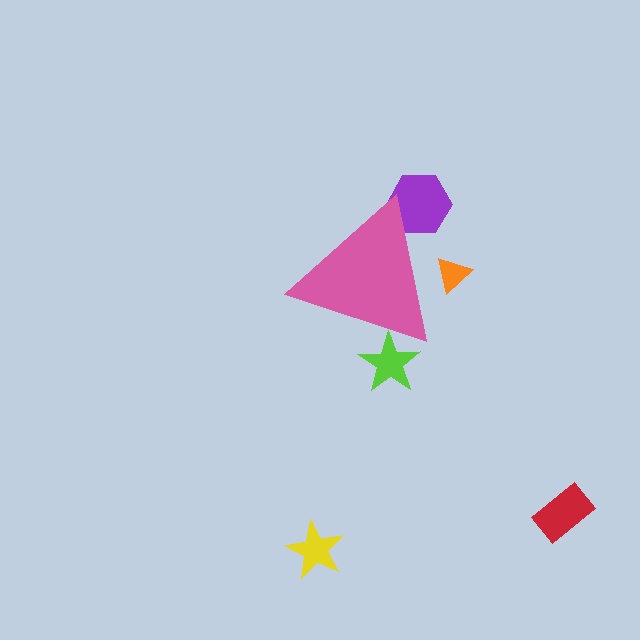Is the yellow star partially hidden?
No, the yellow star is fully visible.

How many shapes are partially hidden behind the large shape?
3 shapes are partially hidden.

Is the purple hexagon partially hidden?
Yes, the purple hexagon is partially hidden behind the pink triangle.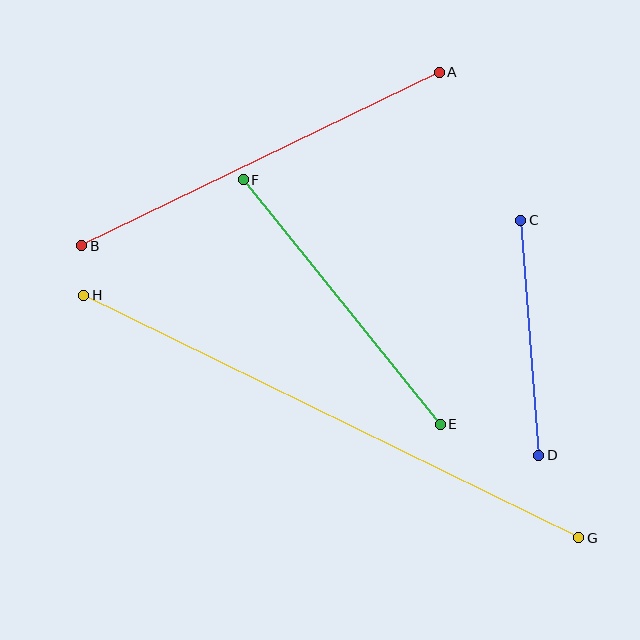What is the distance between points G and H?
The distance is approximately 551 pixels.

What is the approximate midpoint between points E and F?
The midpoint is at approximately (342, 302) pixels.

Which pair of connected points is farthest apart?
Points G and H are farthest apart.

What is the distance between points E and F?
The distance is approximately 314 pixels.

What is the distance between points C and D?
The distance is approximately 236 pixels.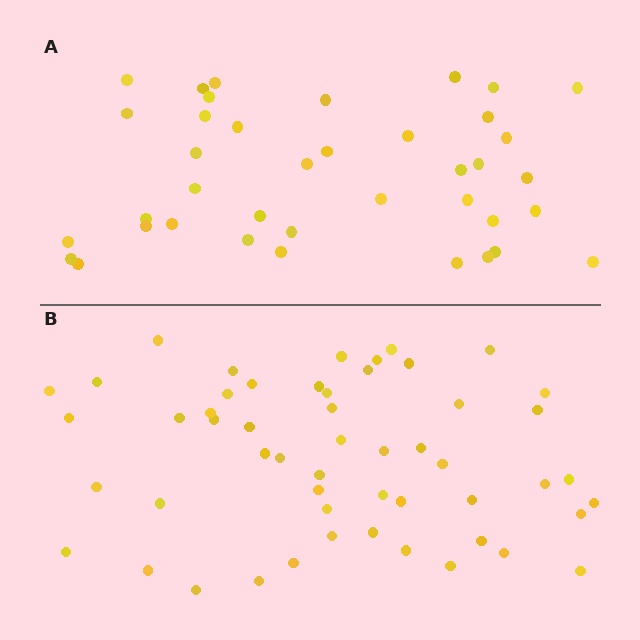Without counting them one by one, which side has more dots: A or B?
Region B (the bottom region) has more dots.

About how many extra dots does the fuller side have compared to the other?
Region B has approximately 15 more dots than region A.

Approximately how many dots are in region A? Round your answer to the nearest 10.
About 40 dots. (The exact count is 39, which rounds to 40.)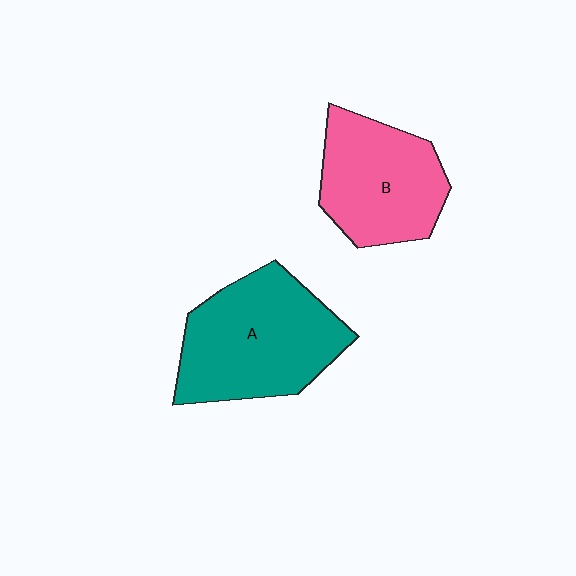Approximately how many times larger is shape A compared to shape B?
Approximately 1.2 times.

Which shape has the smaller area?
Shape B (pink).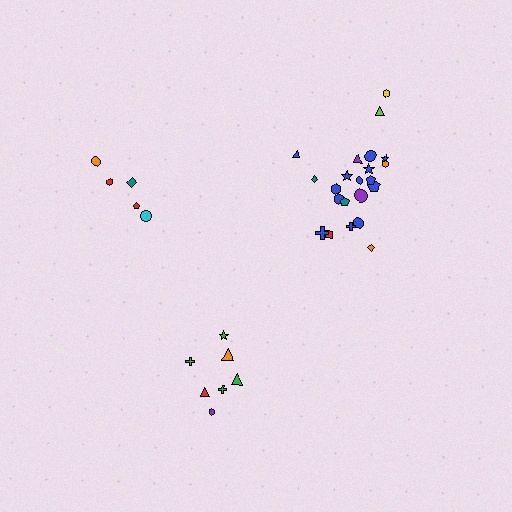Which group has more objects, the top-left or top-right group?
The top-right group.